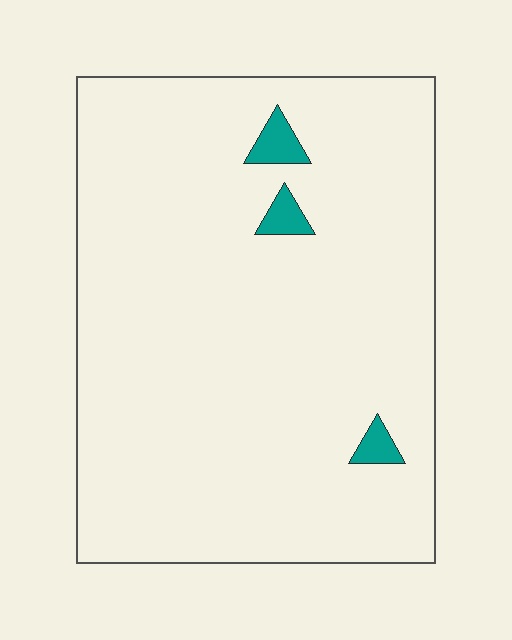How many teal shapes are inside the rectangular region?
3.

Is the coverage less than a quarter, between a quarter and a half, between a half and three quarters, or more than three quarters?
Less than a quarter.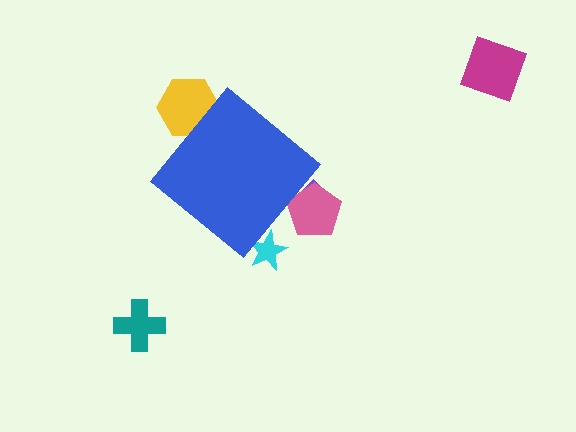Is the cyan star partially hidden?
Yes, the cyan star is partially hidden behind the blue diamond.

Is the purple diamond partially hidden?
Yes, the purple diamond is partially hidden behind the blue diamond.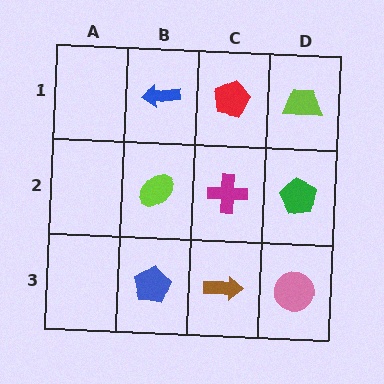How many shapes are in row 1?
3 shapes.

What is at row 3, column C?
A brown arrow.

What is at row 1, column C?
A red pentagon.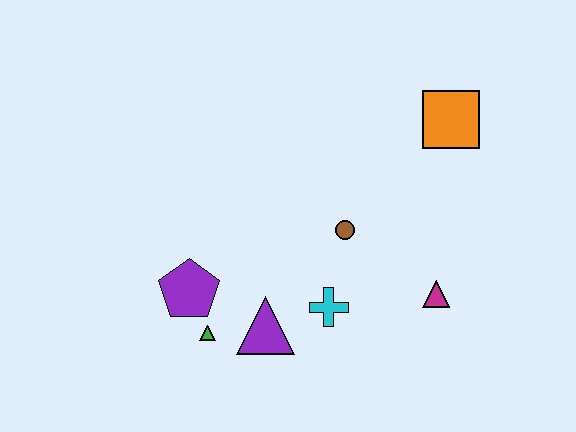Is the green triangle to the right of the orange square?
No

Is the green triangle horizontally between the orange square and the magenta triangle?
No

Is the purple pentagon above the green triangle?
Yes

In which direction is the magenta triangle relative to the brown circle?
The magenta triangle is to the right of the brown circle.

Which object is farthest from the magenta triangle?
The purple pentagon is farthest from the magenta triangle.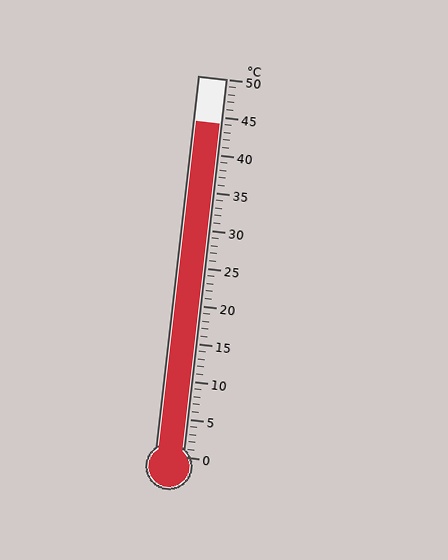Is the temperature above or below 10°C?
The temperature is above 10°C.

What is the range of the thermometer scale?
The thermometer scale ranges from 0°C to 50°C.